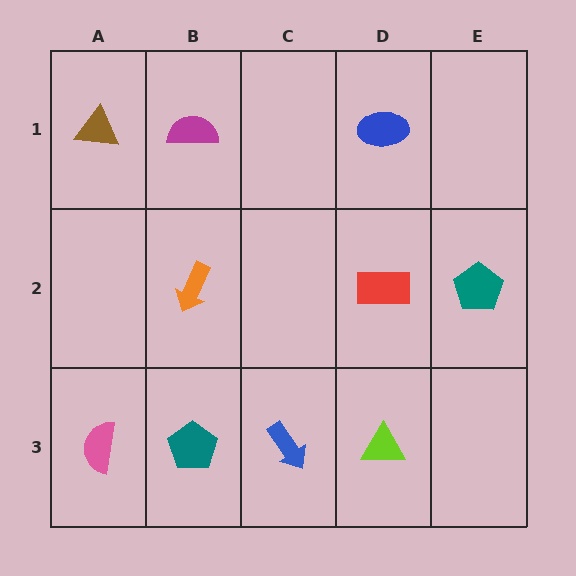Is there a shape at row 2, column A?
No, that cell is empty.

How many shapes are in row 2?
3 shapes.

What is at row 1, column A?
A brown triangle.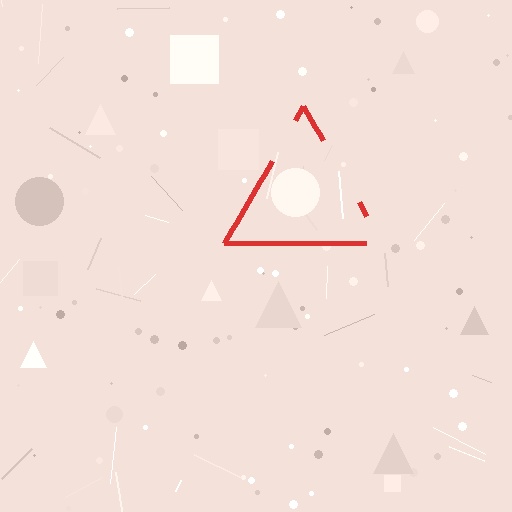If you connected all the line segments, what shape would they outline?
They would outline a triangle.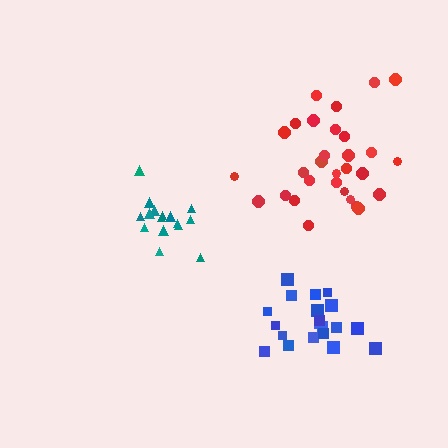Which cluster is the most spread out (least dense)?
Red.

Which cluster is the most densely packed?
Teal.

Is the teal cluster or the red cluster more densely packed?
Teal.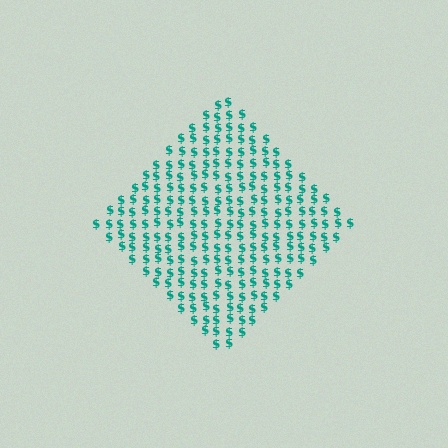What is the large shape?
The large shape is a diamond.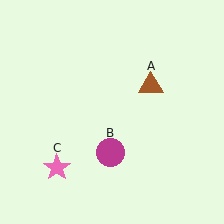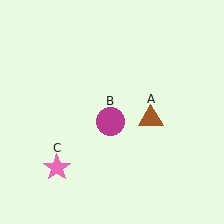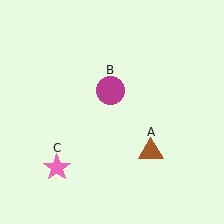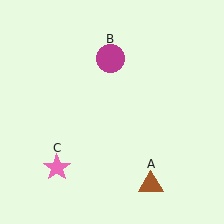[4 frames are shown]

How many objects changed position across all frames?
2 objects changed position: brown triangle (object A), magenta circle (object B).